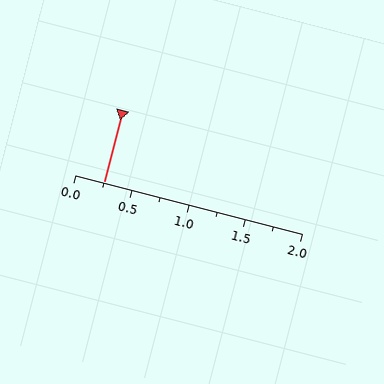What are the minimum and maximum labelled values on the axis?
The axis runs from 0.0 to 2.0.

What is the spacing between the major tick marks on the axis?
The major ticks are spaced 0.5 apart.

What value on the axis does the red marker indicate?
The marker indicates approximately 0.25.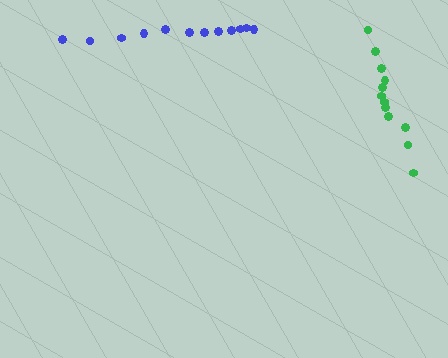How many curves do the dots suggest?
There are 2 distinct paths.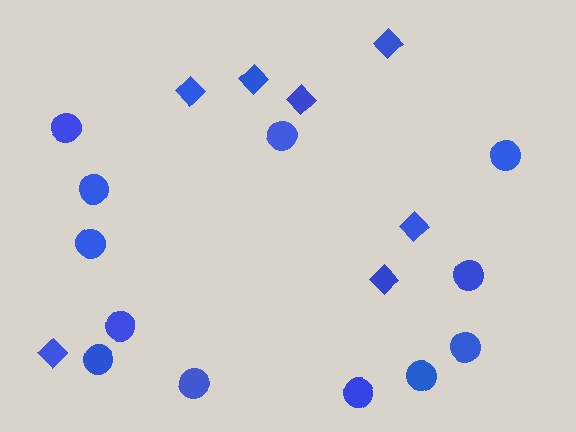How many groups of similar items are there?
There are 2 groups: one group of circles (12) and one group of diamonds (7).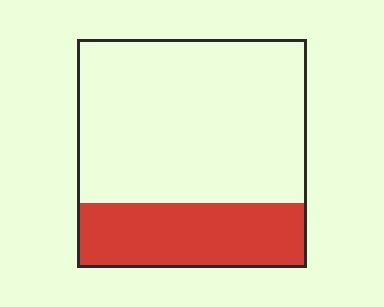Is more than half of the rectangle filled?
No.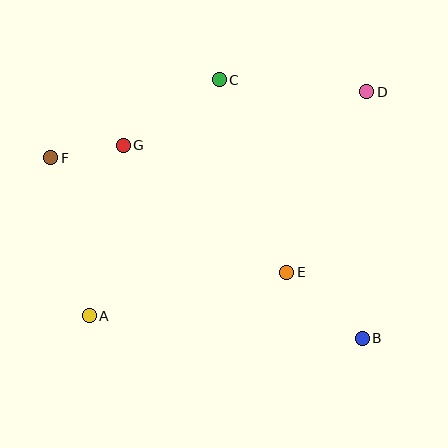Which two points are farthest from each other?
Points B and F are farthest from each other.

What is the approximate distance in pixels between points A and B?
The distance between A and B is approximately 274 pixels.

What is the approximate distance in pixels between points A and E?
The distance between A and E is approximately 202 pixels.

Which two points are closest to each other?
Points F and G are closest to each other.